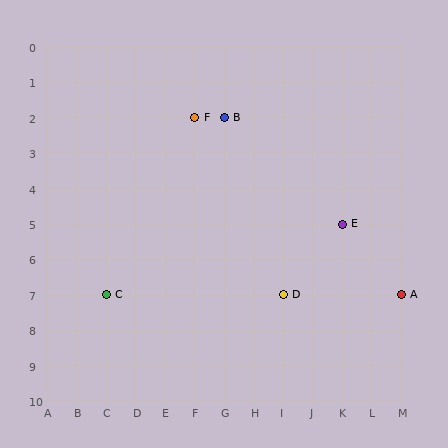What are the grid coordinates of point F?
Point F is at grid coordinates (F, 2).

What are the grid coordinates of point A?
Point A is at grid coordinates (M, 7).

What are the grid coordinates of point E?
Point E is at grid coordinates (K, 5).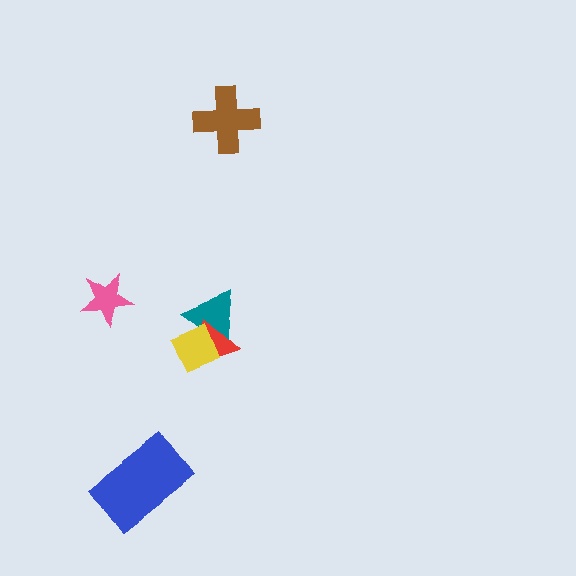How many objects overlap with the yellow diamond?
2 objects overlap with the yellow diamond.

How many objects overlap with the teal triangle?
2 objects overlap with the teal triangle.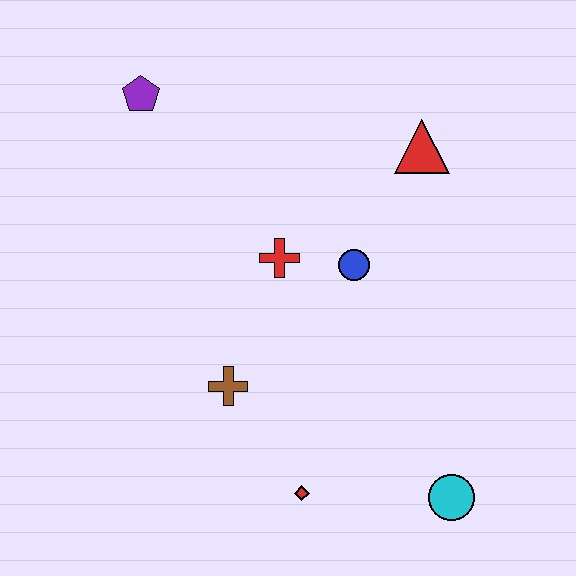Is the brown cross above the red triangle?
No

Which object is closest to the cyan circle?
The red diamond is closest to the cyan circle.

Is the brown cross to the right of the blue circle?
No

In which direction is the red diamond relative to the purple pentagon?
The red diamond is below the purple pentagon.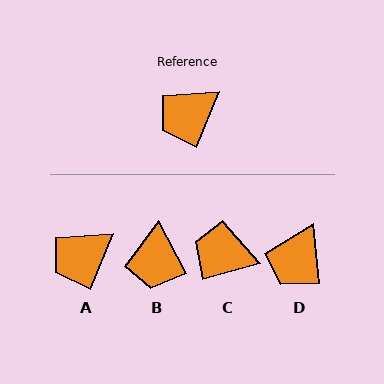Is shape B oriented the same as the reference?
No, it is off by about 49 degrees.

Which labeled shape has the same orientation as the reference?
A.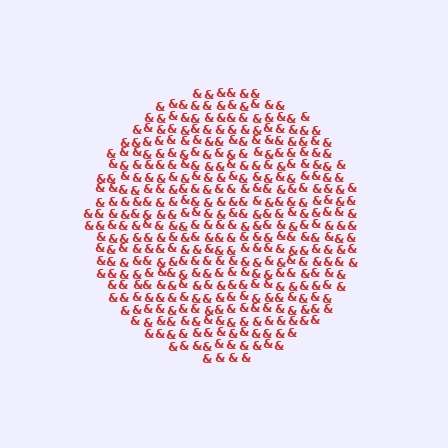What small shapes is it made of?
It is made of small ampersands.